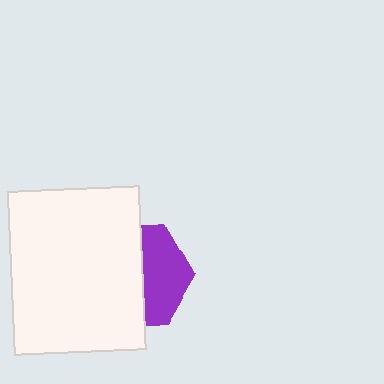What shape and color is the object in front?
The object in front is a white rectangle.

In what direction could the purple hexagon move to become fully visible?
The purple hexagon could move right. That would shift it out from behind the white rectangle entirely.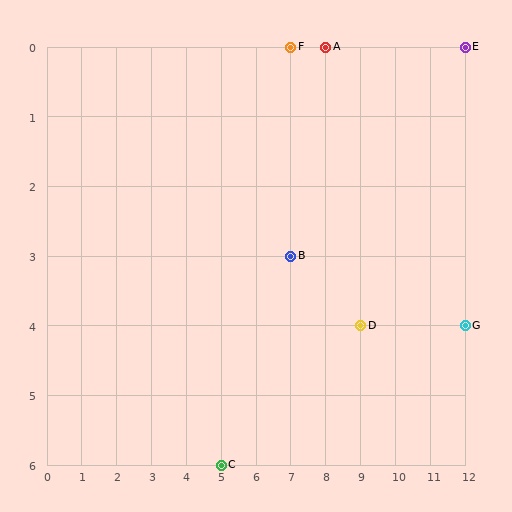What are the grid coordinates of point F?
Point F is at grid coordinates (7, 0).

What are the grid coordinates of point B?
Point B is at grid coordinates (7, 3).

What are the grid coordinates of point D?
Point D is at grid coordinates (9, 4).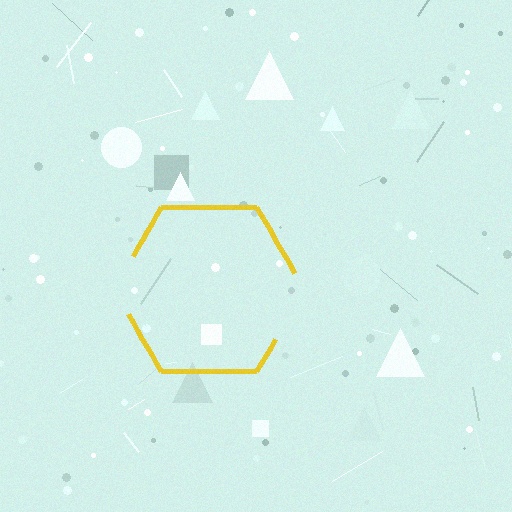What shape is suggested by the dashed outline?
The dashed outline suggests a hexagon.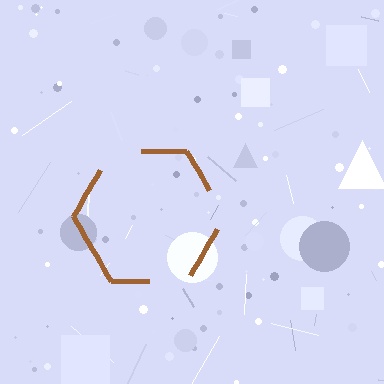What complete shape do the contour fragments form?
The contour fragments form a hexagon.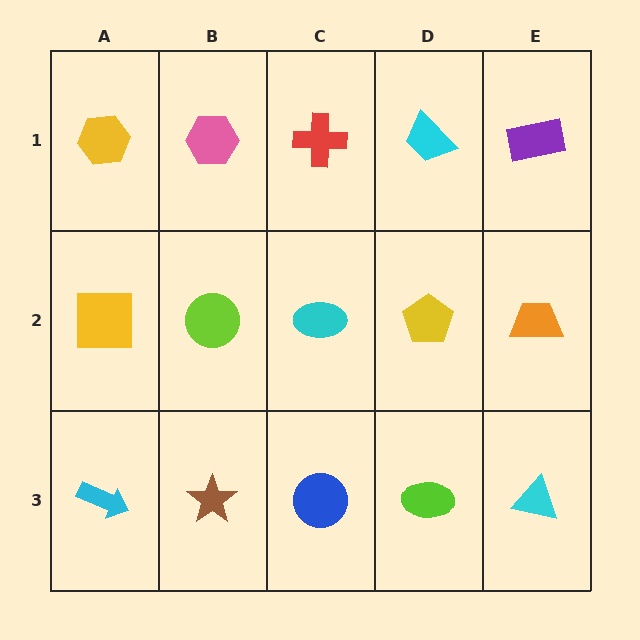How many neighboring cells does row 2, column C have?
4.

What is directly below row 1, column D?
A yellow pentagon.